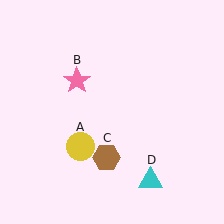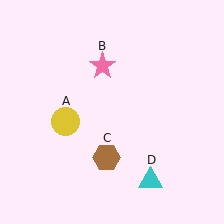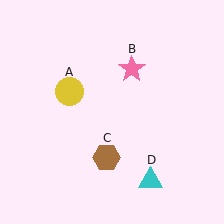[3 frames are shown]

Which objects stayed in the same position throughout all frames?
Brown hexagon (object C) and cyan triangle (object D) remained stationary.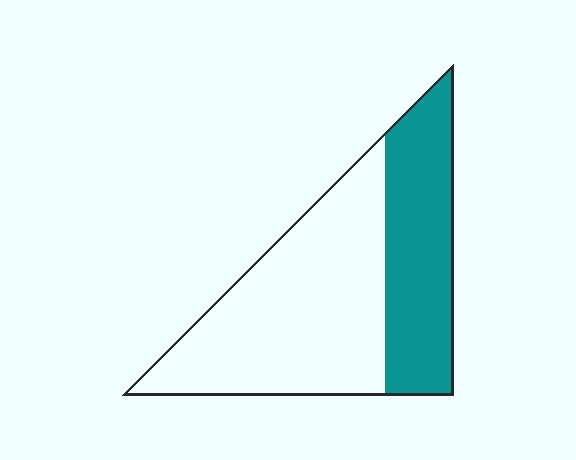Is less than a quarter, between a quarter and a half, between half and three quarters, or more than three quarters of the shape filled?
Between a quarter and a half.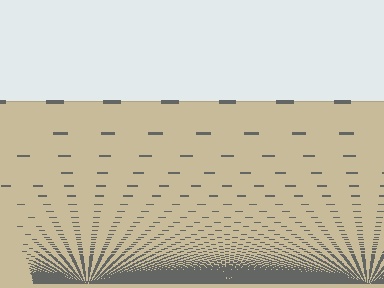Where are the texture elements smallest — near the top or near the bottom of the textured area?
Near the bottom.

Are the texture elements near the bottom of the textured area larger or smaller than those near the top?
Smaller. The gradient is inverted — elements near the bottom are smaller and denser.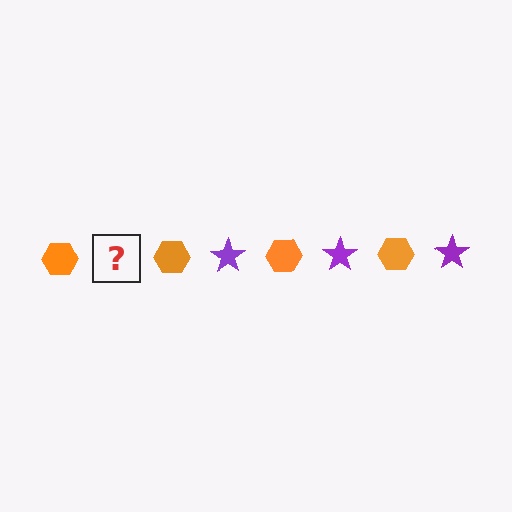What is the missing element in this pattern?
The missing element is a purple star.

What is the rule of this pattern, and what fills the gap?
The rule is that the pattern alternates between orange hexagon and purple star. The gap should be filled with a purple star.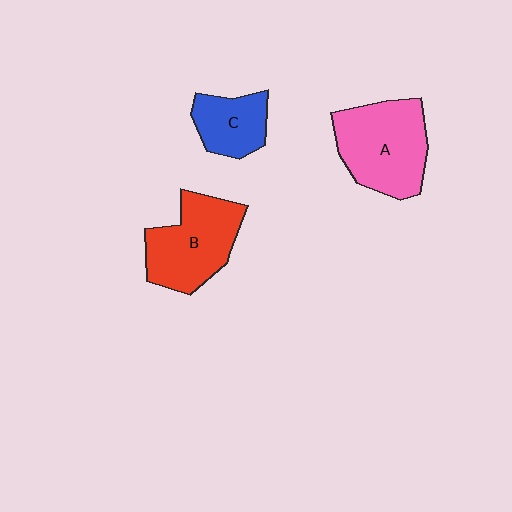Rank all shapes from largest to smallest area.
From largest to smallest: A (pink), B (red), C (blue).